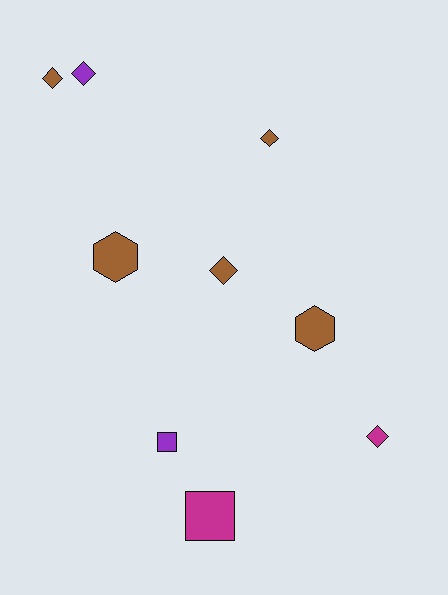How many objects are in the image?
There are 9 objects.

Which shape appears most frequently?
Diamond, with 5 objects.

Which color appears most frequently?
Brown, with 5 objects.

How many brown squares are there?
There are no brown squares.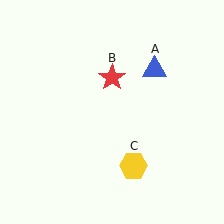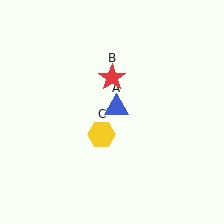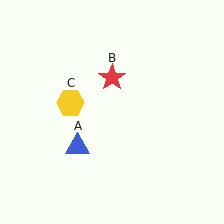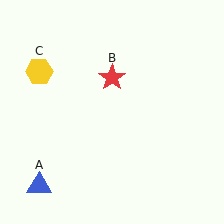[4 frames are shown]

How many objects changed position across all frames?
2 objects changed position: blue triangle (object A), yellow hexagon (object C).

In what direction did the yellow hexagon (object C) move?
The yellow hexagon (object C) moved up and to the left.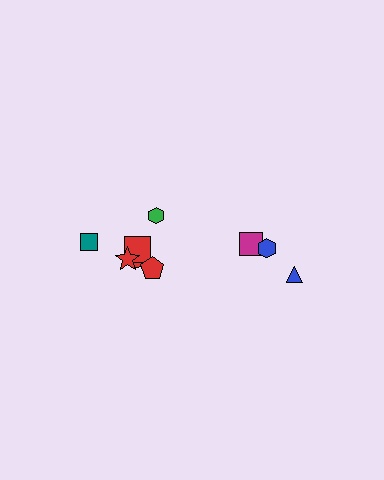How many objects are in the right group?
There are 3 objects.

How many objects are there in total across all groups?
There are 9 objects.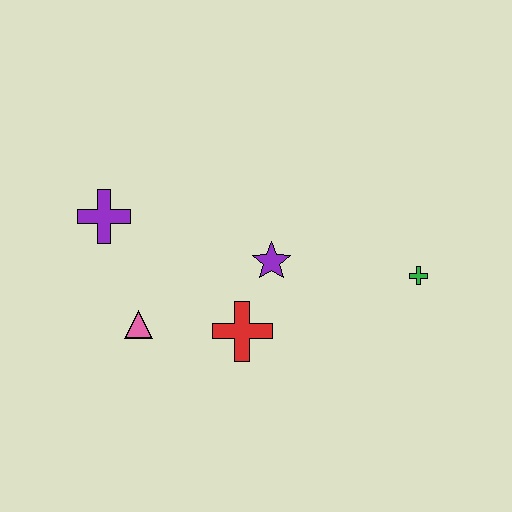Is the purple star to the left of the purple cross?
No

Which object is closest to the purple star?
The red cross is closest to the purple star.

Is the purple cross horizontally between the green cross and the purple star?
No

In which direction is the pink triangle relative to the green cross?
The pink triangle is to the left of the green cross.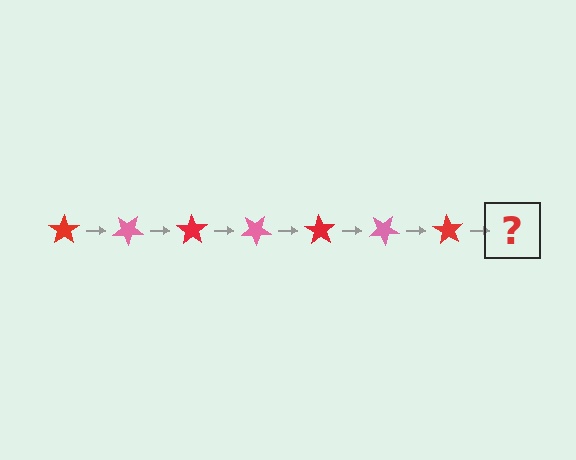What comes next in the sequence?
The next element should be a pink star, rotated 245 degrees from the start.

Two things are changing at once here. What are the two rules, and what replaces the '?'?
The two rules are that it rotates 35 degrees each step and the color cycles through red and pink. The '?' should be a pink star, rotated 245 degrees from the start.